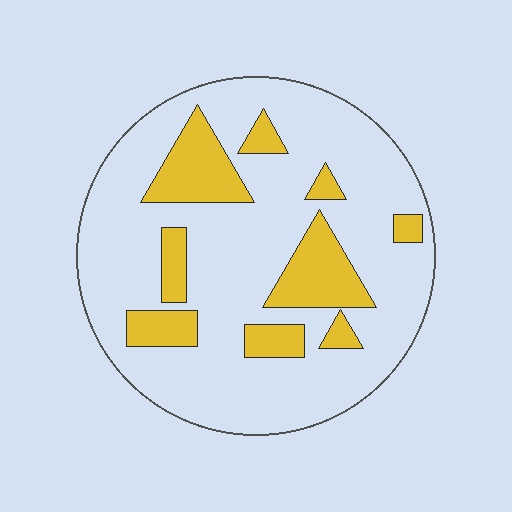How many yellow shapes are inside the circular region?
9.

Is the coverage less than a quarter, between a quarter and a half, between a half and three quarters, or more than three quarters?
Less than a quarter.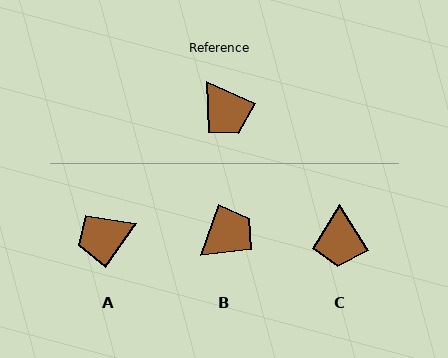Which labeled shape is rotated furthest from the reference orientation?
A, about 100 degrees away.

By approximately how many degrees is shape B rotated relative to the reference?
Approximately 95 degrees counter-clockwise.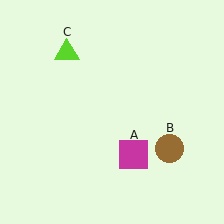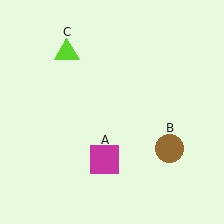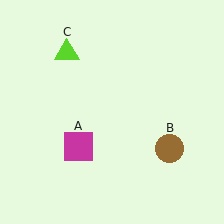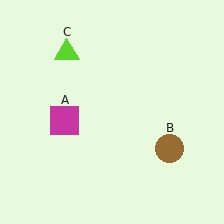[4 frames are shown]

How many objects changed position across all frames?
1 object changed position: magenta square (object A).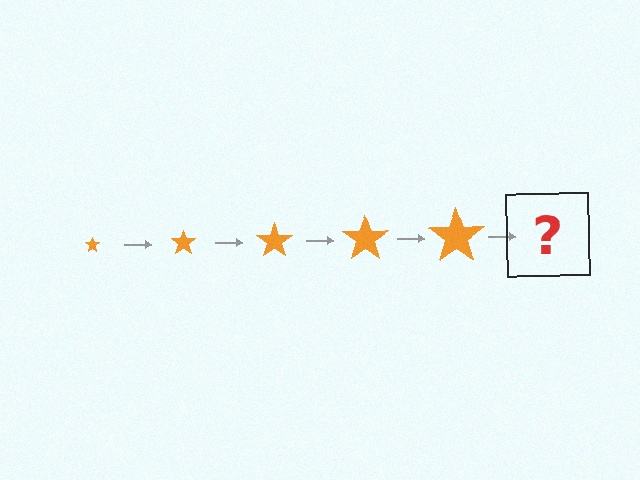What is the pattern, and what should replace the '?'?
The pattern is that the star gets progressively larger each step. The '?' should be an orange star, larger than the previous one.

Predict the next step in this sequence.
The next step is an orange star, larger than the previous one.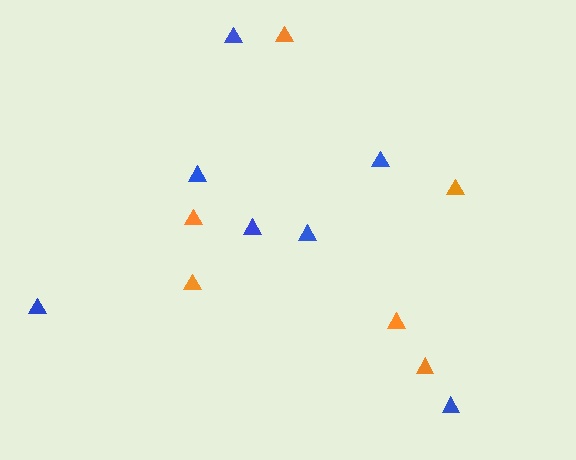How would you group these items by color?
There are 2 groups: one group of blue triangles (7) and one group of orange triangles (6).